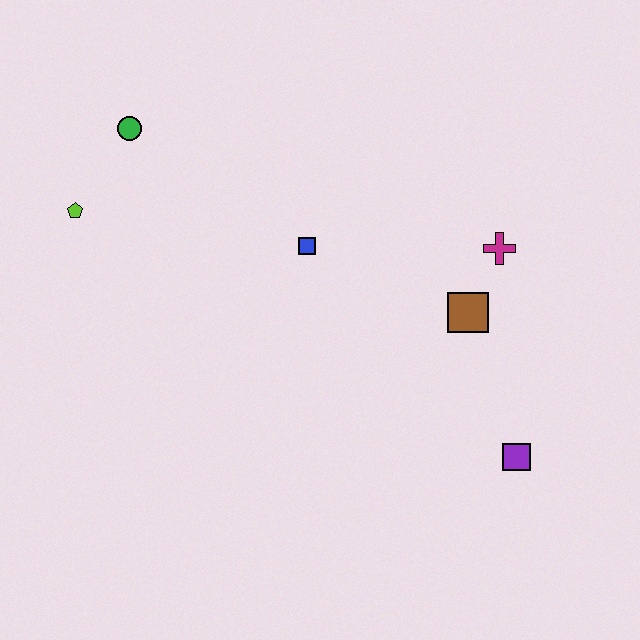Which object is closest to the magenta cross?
The brown square is closest to the magenta cross.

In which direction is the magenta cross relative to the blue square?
The magenta cross is to the right of the blue square.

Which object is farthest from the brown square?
The lime pentagon is farthest from the brown square.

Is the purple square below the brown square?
Yes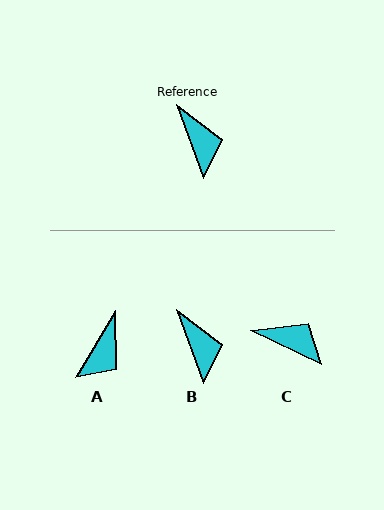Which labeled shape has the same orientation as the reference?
B.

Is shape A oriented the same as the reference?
No, it is off by about 51 degrees.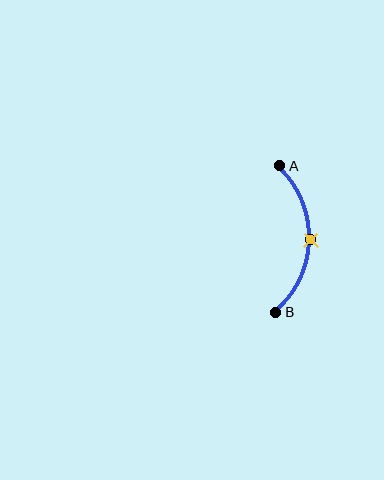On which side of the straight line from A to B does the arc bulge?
The arc bulges to the right of the straight line connecting A and B.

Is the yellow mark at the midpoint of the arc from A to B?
Yes. The yellow mark lies on the arc at equal arc-length from both A and B — it is the arc midpoint.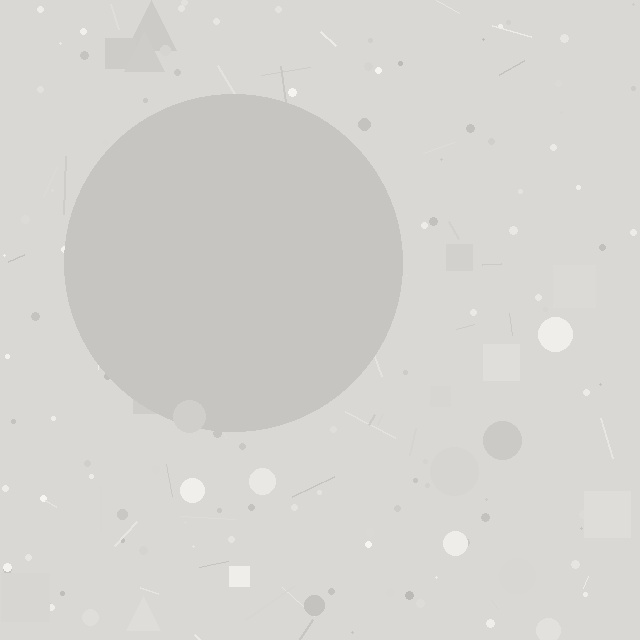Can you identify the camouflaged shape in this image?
The camouflaged shape is a circle.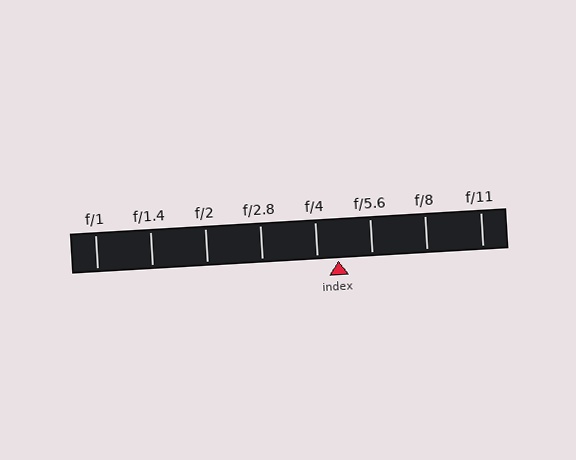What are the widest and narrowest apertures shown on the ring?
The widest aperture shown is f/1 and the narrowest is f/11.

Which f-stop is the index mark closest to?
The index mark is closest to f/4.